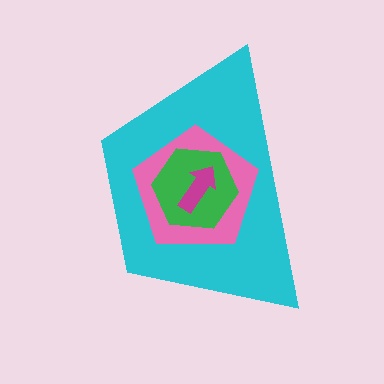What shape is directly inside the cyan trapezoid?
The pink pentagon.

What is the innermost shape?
The magenta arrow.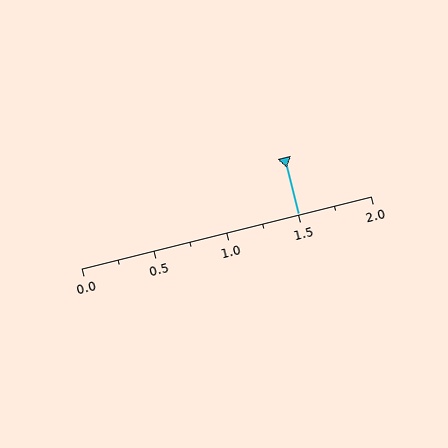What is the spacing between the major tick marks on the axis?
The major ticks are spaced 0.5 apart.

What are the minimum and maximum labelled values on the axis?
The axis runs from 0.0 to 2.0.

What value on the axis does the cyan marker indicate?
The marker indicates approximately 1.5.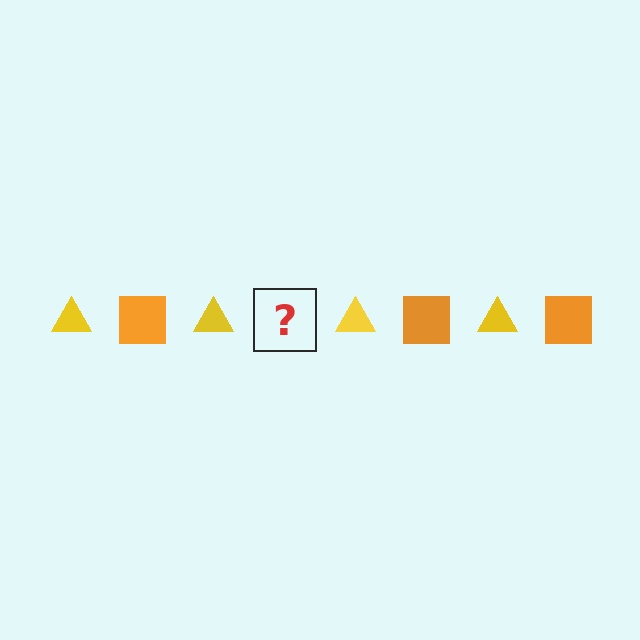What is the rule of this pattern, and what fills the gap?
The rule is that the pattern alternates between yellow triangle and orange square. The gap should be filled with an orange square.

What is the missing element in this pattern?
The missing element is an orange square.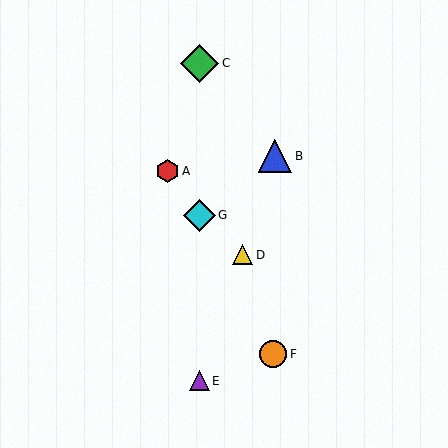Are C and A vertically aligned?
No, C is at x≈199 and A is at x≈167.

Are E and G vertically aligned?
Yes, both are at x≈199.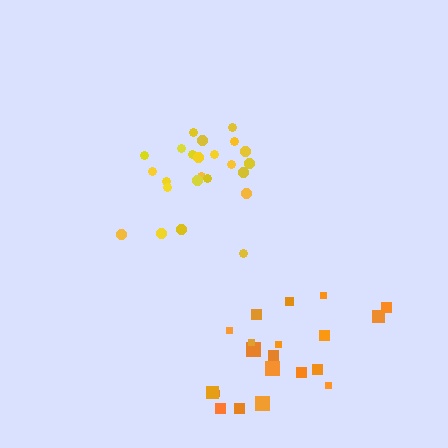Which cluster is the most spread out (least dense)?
Orange.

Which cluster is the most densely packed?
Yellow.